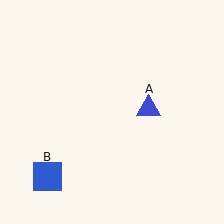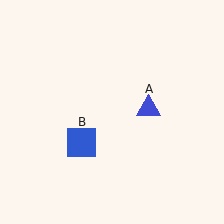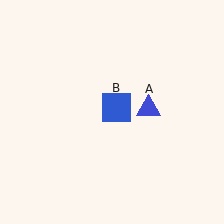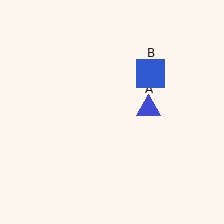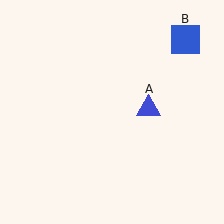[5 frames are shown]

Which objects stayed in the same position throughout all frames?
Blue triangle (object A) remained stationary.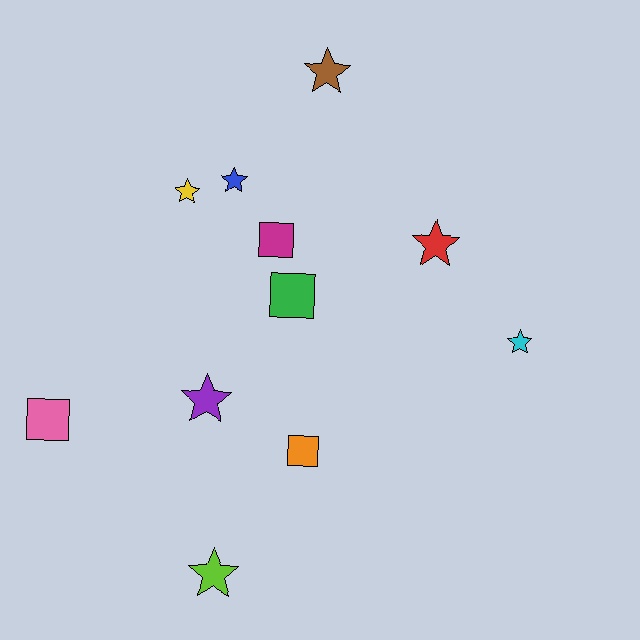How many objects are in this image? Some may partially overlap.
There are 11 objects.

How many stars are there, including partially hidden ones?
There are 7 stars.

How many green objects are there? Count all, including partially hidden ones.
There is 1 green object.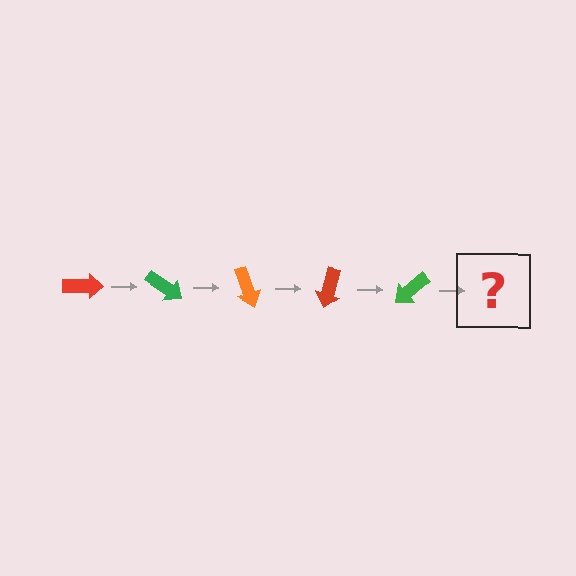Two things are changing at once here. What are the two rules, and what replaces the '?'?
The two rules are that it rotates 35 degrees each step and the color cycles through red, green, and orange. The '?' should be an orange arrow, rotated 175 degrees from the start.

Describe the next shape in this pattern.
It should be an orange arrow, rotated 175 degrees from the start.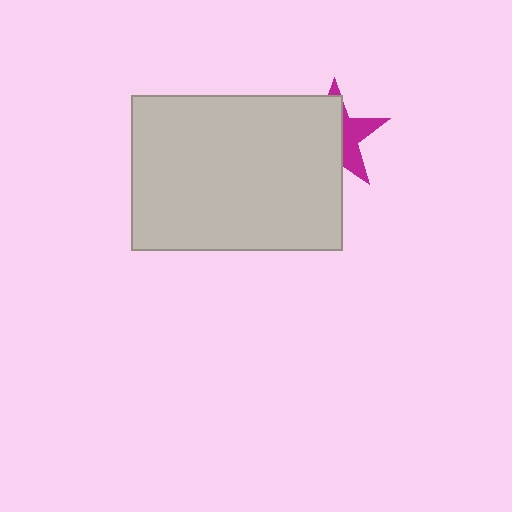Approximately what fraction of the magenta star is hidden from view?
Roughly 62% of the magenta star is hidden behind the light gray rectangle.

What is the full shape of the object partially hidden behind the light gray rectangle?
The partially hidden object is a magenta star.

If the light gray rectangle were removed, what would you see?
You would see the complete magenta star.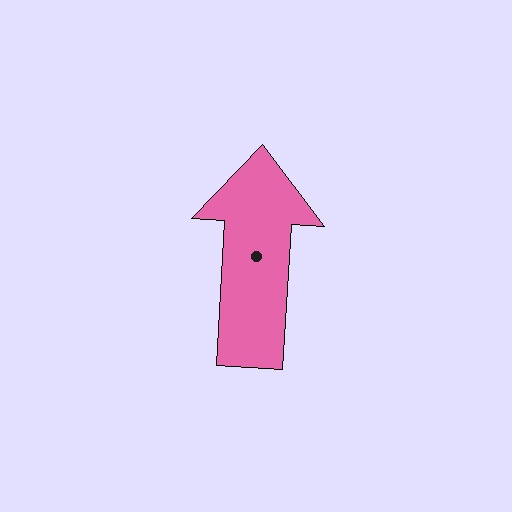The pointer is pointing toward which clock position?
Roughly 12 o'clock.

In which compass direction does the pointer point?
North.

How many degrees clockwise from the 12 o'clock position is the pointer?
Approximately 3 degrees.